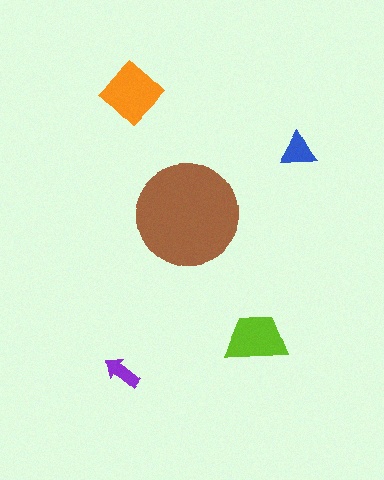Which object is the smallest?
The purple arrow.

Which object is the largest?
The brown circle.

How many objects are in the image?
There are 5 objects in the image.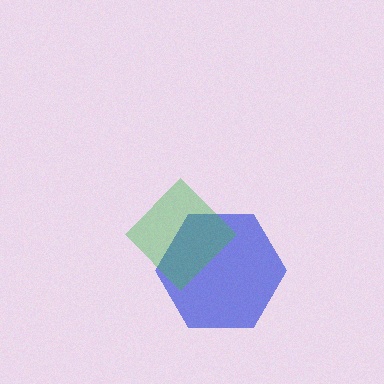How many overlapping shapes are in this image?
There are 2 overlapping shapes in the image.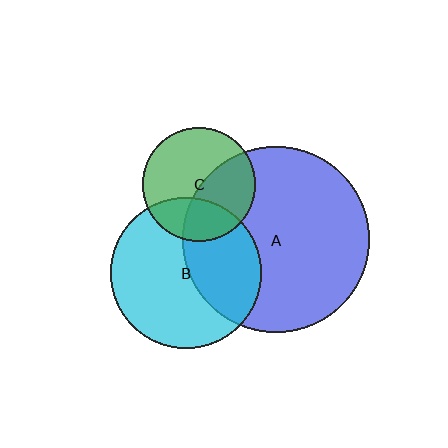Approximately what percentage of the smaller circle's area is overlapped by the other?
Approximately 40%.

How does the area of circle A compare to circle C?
Approximately 2.7 times.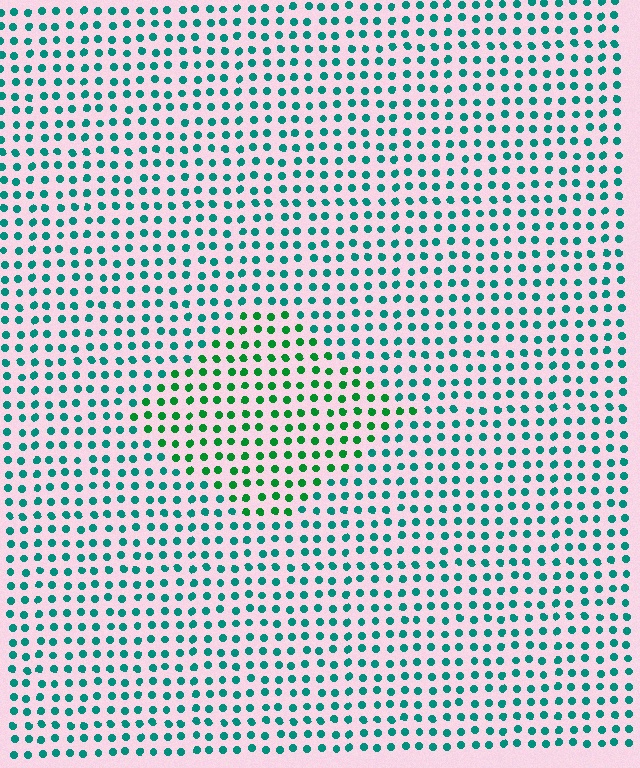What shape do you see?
I see a diamond.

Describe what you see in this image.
The image is filled with small teal elements in a uniform arrangement. A diamond-shaped region is visible where the elements are tinted to a slightly different hue, forming a subtle color boundary.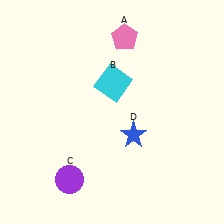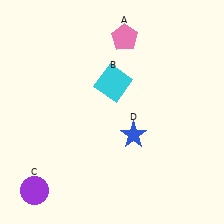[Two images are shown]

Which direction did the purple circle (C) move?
The purple circle (C) moved left.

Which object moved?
The purple circle (C) moved left.